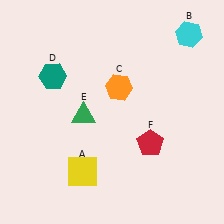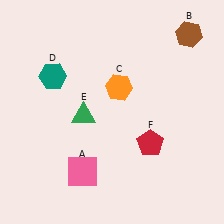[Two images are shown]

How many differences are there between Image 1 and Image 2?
There are 2 differences between the two images.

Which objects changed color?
A changed from yellow to pink. B changed from cyan to brown.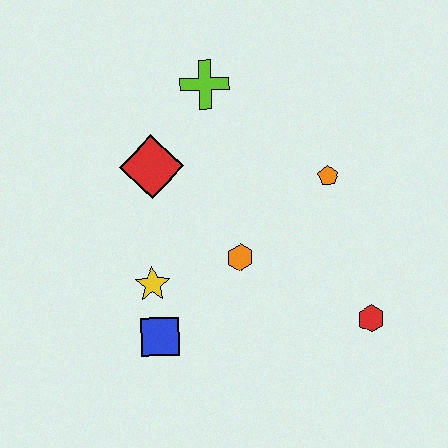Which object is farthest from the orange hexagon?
The lime cross is farthest from the orange hexagon.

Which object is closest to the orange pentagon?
The orange hexagon is closest to the orange pentagon.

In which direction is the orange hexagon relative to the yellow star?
The orange hexagon is to the right of the yellow star.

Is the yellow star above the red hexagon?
Yes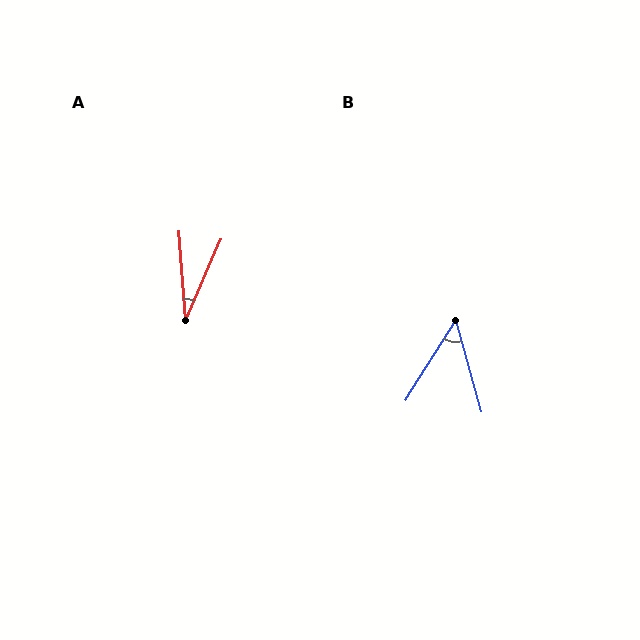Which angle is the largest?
B, at approximately 48 degrees.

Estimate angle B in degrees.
Approximately 48 degrees.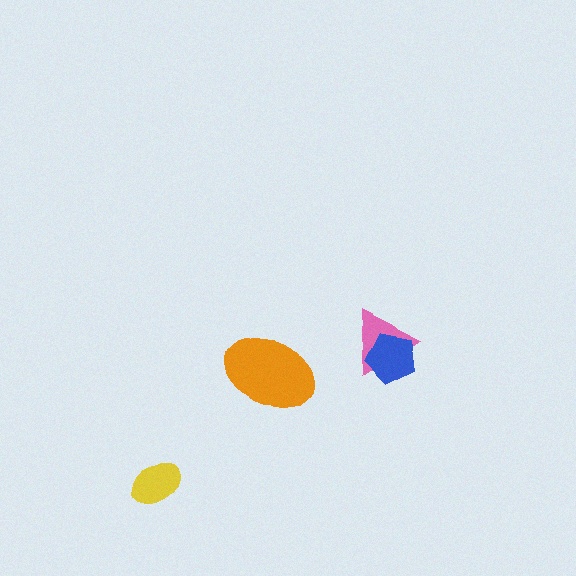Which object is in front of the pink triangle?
The blue pentagon is in front of the pink triangle.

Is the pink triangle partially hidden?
Yes, it is partially covered by another shape.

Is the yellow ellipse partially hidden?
No, no other shape covers it.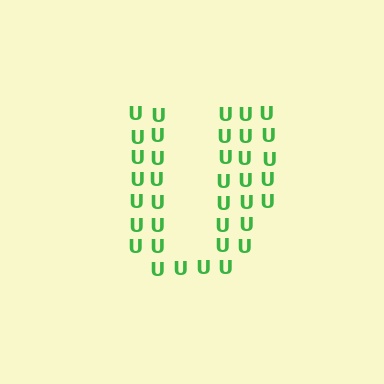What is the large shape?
The large shape is the letter U.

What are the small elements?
The small elements are letter U's.